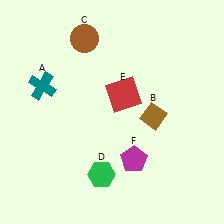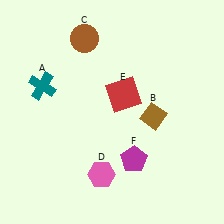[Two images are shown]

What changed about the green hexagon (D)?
In Image 1, D is green. In Image 2, it changed to pink.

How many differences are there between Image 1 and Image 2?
There is 1 difference between the two images.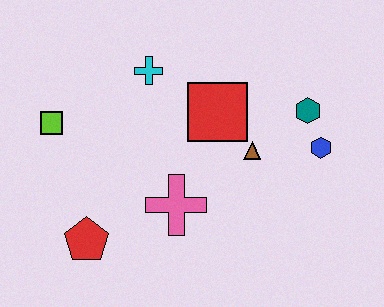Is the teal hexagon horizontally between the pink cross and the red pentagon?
No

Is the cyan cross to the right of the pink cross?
No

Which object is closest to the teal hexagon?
The blue hexagon is closest to the teal hexagon.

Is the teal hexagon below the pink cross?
No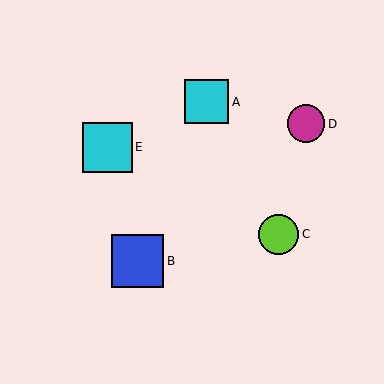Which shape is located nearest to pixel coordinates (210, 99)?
The cyan square (labeled A) at (207, 102) is nearest to that location.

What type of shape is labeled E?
Shape E is a cyan square.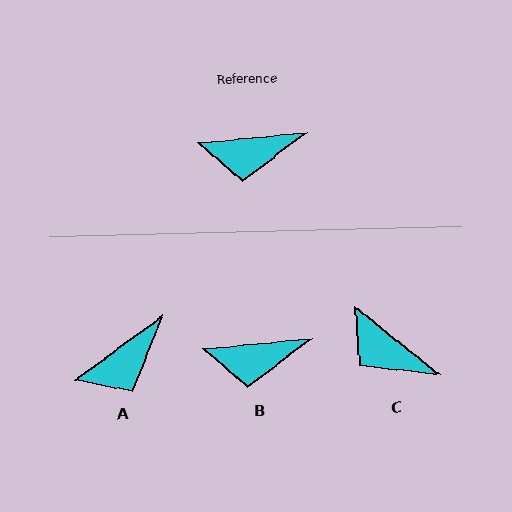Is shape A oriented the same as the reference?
No, it is off by about 31 degrees.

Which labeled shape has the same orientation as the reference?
B.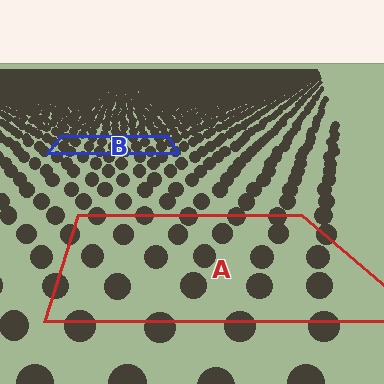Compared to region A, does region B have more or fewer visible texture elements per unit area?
Region B has more texture elements per unit area — they are packed more densely because it is farther away.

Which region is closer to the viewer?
Region A is closer. The texture elements there are larger and more spread out.